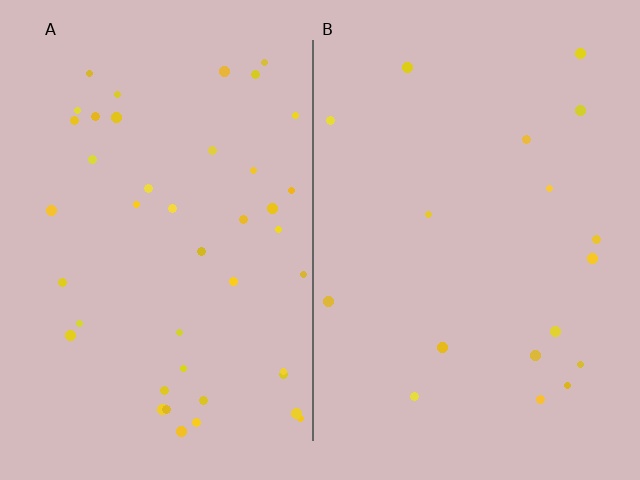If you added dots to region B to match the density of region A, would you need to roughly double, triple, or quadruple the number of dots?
Approximately double.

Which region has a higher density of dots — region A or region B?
A (the left).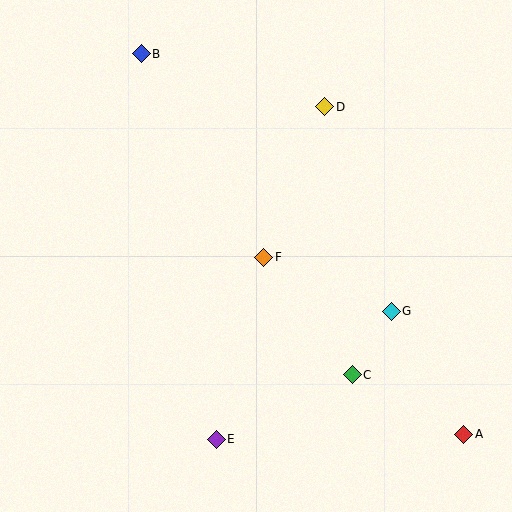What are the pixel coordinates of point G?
Point G is at (391, 311).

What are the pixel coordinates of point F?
Point F is at (263, 257).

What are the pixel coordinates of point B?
Point B is at (141, 54).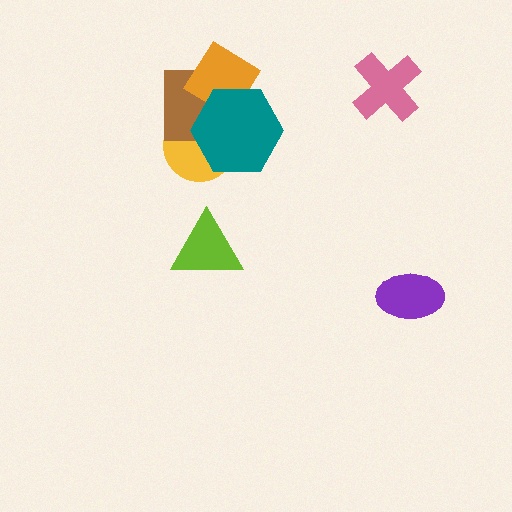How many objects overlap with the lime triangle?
0 objects overlap with the lime triangle.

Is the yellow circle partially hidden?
Yes, it is partially covered by another shape.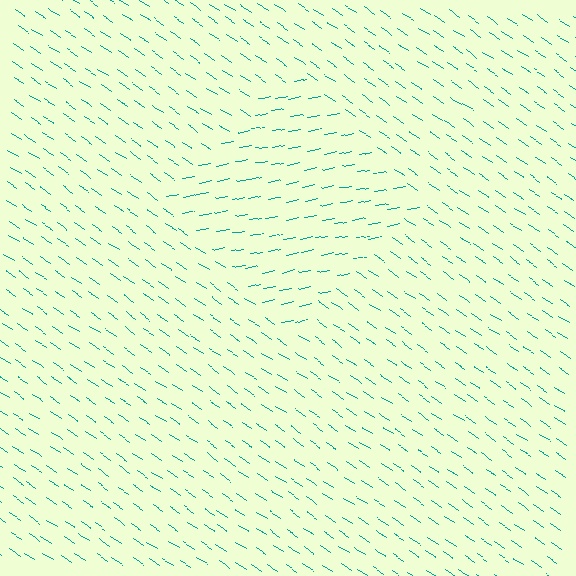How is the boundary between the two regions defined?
The boundary is defined purely by a change in line orientation (approximately 45 degrees difference). All lines are the same color and thickness.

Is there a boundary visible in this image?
Yes, there is a texture boundary formed by a change in line orientation.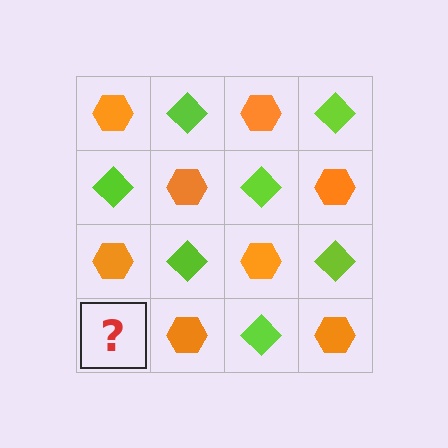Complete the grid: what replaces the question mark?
The question mark should be replaced with a lime diamond.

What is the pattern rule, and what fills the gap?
The rule is that it alternates orange hexagon and lime diamond in a checkerboard pattern. The gap should be filled with a lime diamond.